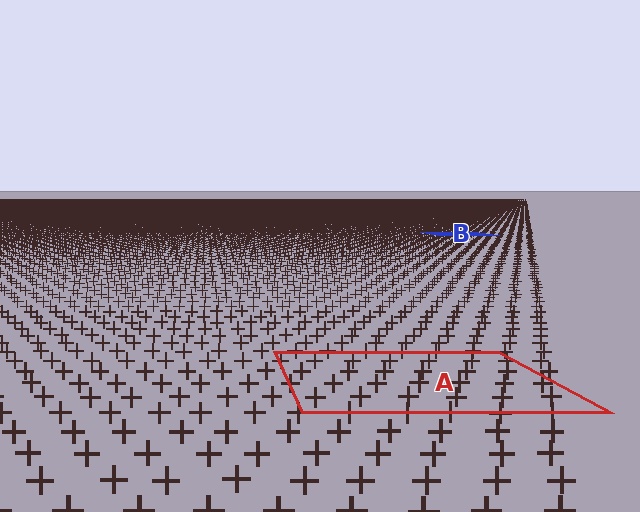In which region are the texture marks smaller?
The texture marks are smaller in region B, because it is farther away.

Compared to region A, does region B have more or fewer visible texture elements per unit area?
Region B has more texture elements per unit area — they are packed more densely because it is farther away.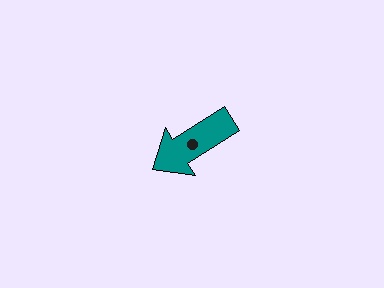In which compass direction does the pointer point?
Southwest.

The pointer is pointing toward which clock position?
Roughly 8 o'clock.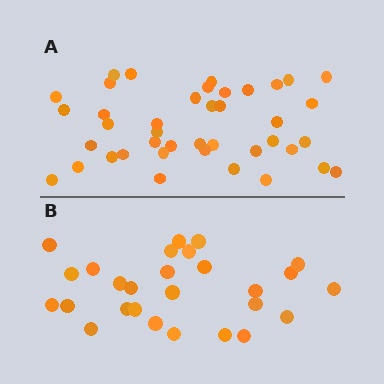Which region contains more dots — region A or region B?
Region A (the top region) has more dots.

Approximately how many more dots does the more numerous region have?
Region A has approximately 15 more dots than region B.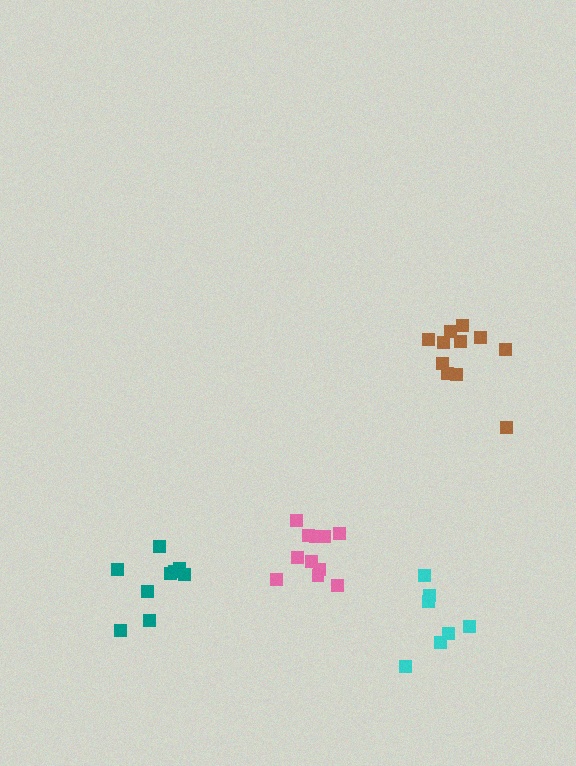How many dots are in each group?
Group 1: 9 dots, Group 2: 11 dots, Group 3: 7 dots, Group 4: 11 dots (38 total).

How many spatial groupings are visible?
There are 4 spatial groupings.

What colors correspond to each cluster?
The clusters are colored: teal, pink, cyan, brown.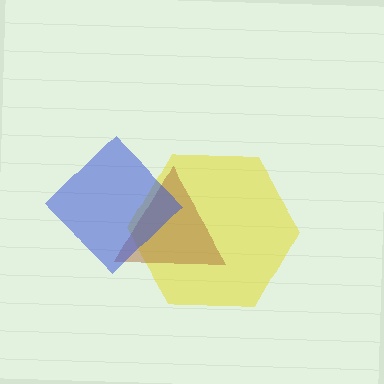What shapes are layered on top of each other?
The layered shapes are: a yellow hexagon, a brown triangle, a blue diamond.